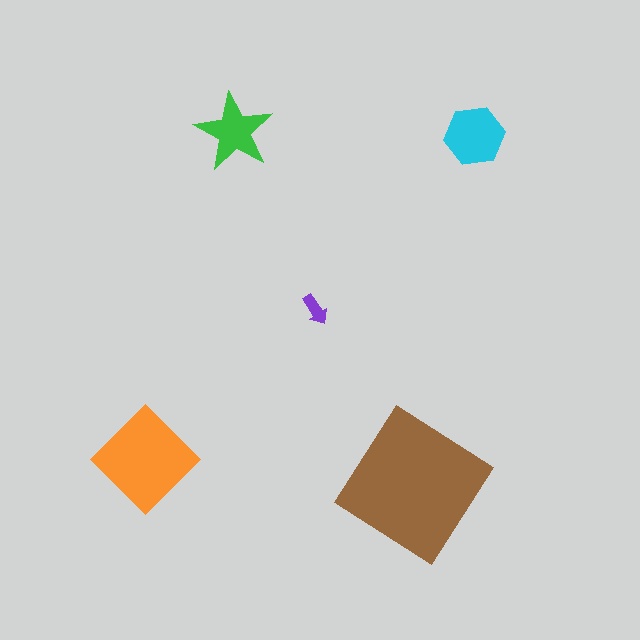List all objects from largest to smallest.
The brown diamond, the orange diamond, the cyan hexagon, the green star, the purple arrow.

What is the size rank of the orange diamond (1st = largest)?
2nd.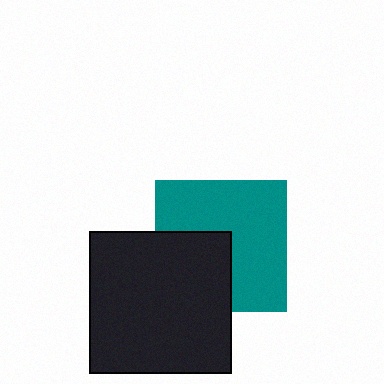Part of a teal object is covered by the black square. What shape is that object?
It is a square.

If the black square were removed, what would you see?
You would see the complete teal square.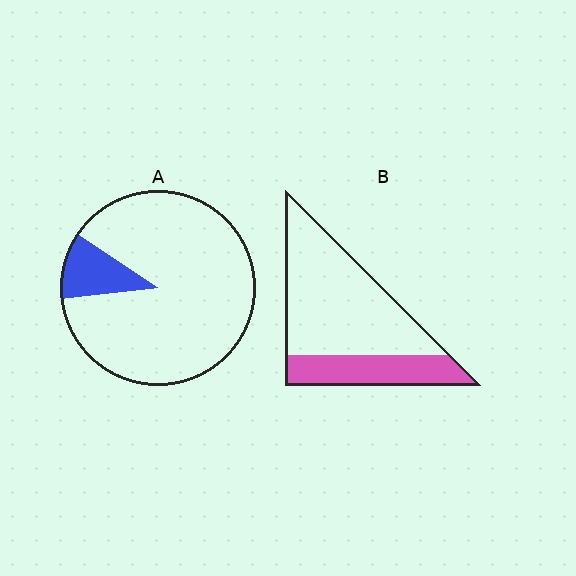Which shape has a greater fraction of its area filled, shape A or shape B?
Shape B.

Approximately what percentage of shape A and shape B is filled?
A is approximately 10% and B is approximately 30%.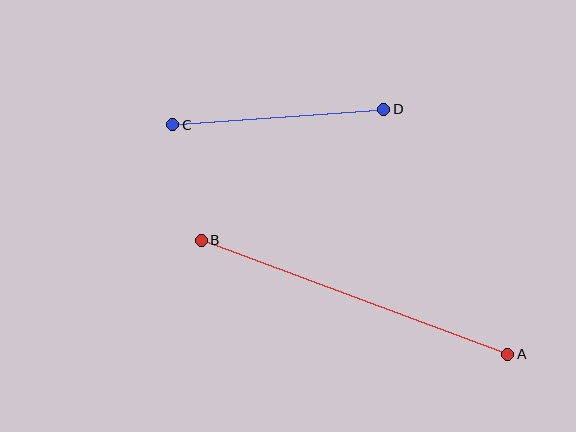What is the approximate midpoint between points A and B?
The midpoint is at approximately (355, 297) pixels.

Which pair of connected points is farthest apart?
Points A and B are farthest apart.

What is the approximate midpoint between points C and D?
The midpoint is at approximately (278, 117) pixels.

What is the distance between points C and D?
The distance is approximately 212 pixels.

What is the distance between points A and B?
The distance is approximately 327 pixels.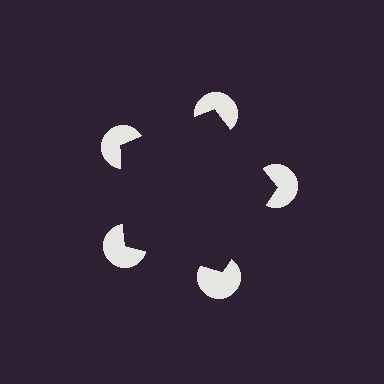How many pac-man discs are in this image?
There are 5 — one at each vertex of the illusory pentagon.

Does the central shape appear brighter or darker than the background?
It typically appears slightly darker than the background, even though no actual brightness change is drawn.